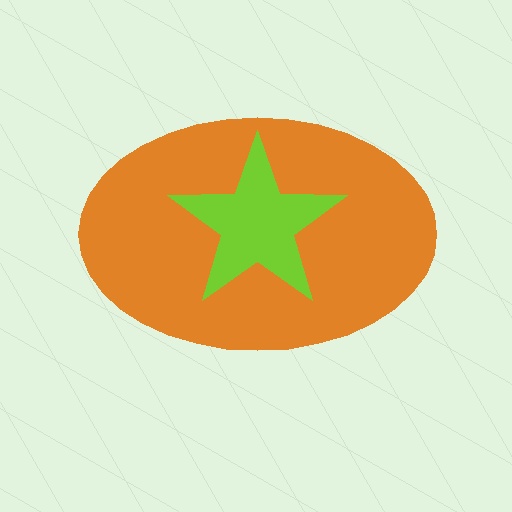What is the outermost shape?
The orange ellipse.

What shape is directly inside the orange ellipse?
The lime star.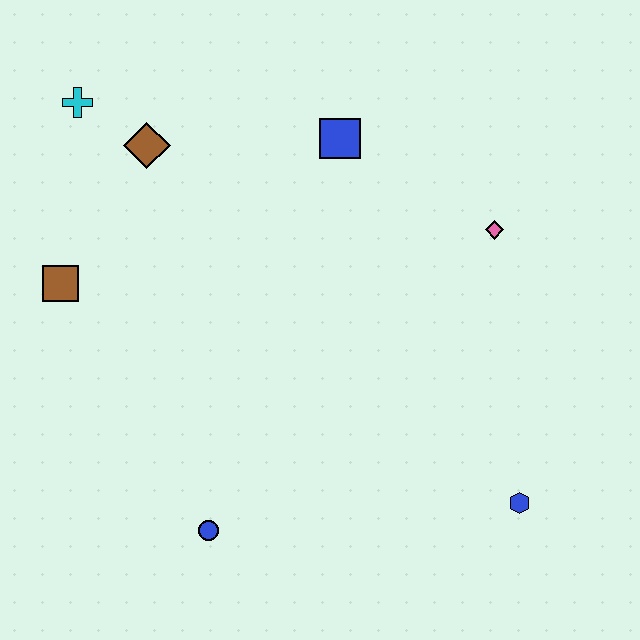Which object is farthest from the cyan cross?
The blue hexagon is farthest from the cyan cross.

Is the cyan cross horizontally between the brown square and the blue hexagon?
Yes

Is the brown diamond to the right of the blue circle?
No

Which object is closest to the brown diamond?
The cyan cross is closest to the brown diamond.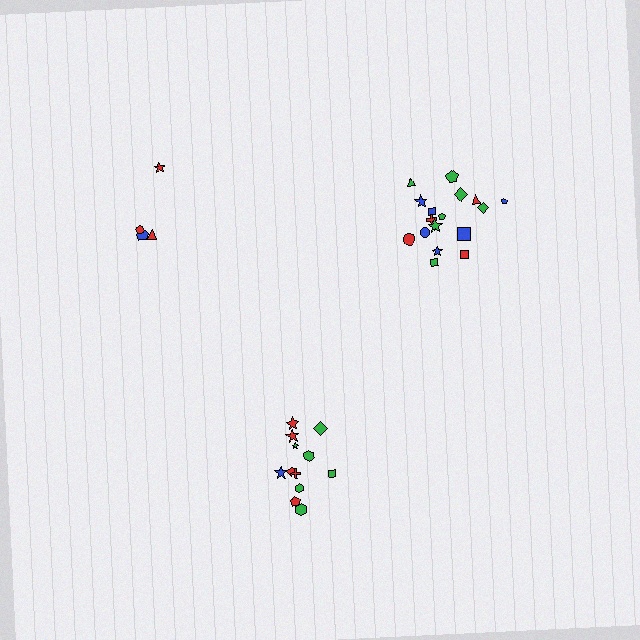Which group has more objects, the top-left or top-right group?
The top-right group.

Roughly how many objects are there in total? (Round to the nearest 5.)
Roughly 35 objects in total.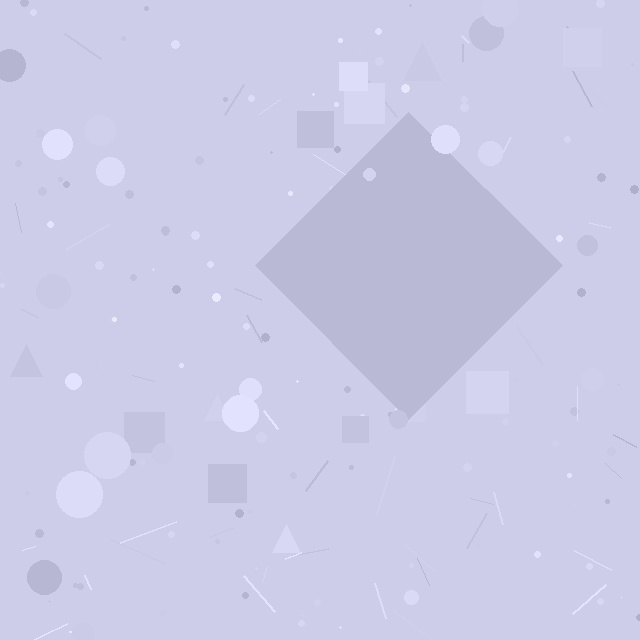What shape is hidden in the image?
A diamond is hidden in the image.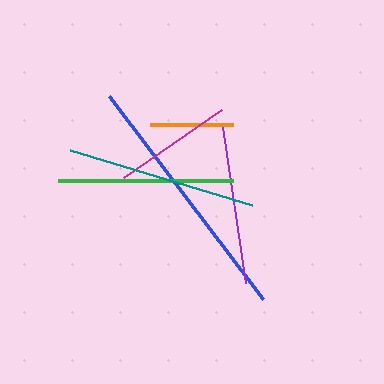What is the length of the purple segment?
The purple segment is approximately 158 pixels long.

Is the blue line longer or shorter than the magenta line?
The blue line is longer than the magenta line.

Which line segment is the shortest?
The orange line is the shortest at approximately 82 pixels.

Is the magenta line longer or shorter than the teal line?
The teal line is longer than the magenta line.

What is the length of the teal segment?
The teal segment is approximately 190 pixels long.